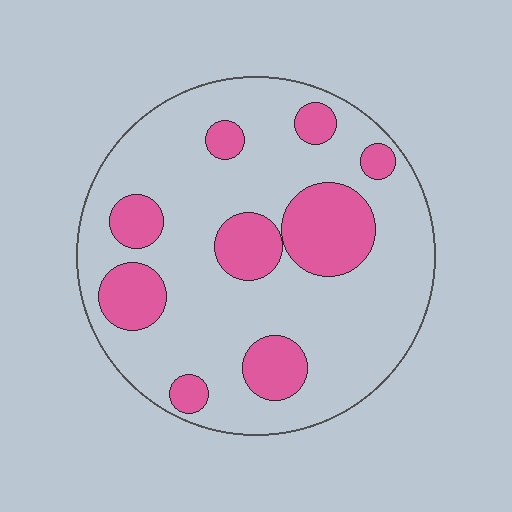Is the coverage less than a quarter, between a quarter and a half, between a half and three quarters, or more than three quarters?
Less than a quarter.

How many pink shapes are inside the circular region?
9.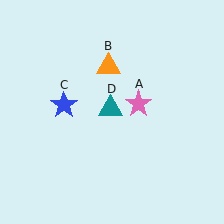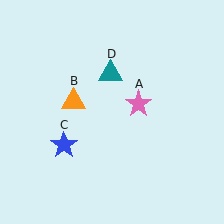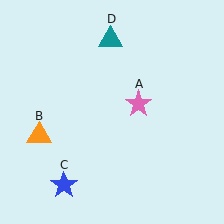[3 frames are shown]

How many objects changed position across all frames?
3 objects changed position: orange triangle (object B), blue star (object C), teal triangle (object D).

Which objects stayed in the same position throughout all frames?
Pink star (object A) remained stationary.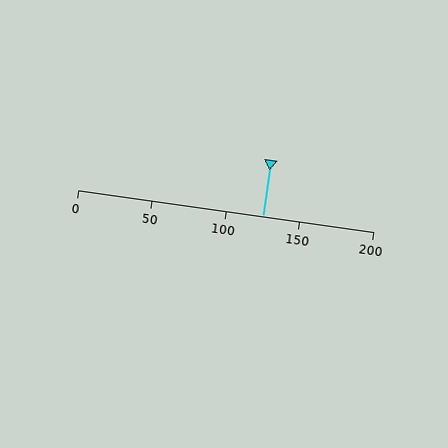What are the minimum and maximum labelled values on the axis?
The axis runs from 0 to 200.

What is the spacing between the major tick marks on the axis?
The major ticks are spaced 50 apart.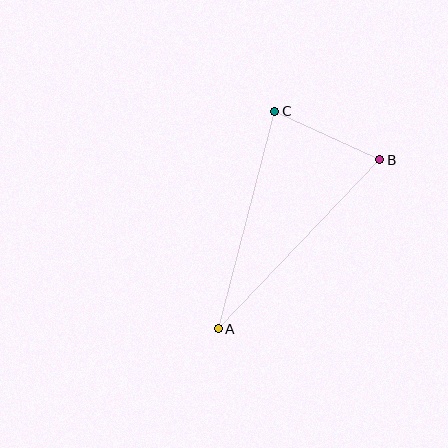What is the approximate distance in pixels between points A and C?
The distance between A and C is approximately 225 pixels.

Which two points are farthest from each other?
Points A and B are farthest from each other.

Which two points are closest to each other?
Points B and C are closest to each other.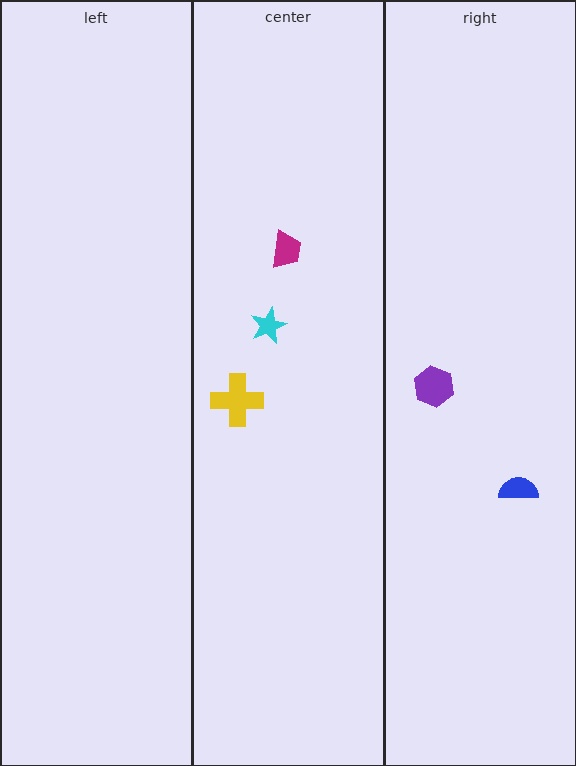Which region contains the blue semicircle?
The right region.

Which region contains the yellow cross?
The center region.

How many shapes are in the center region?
3.